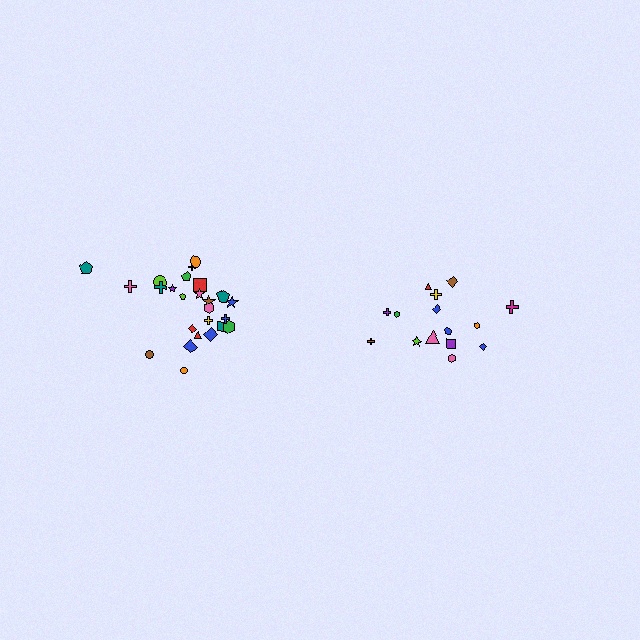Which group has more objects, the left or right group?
The left group.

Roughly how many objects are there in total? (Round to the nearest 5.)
Roughly 40 objects in total.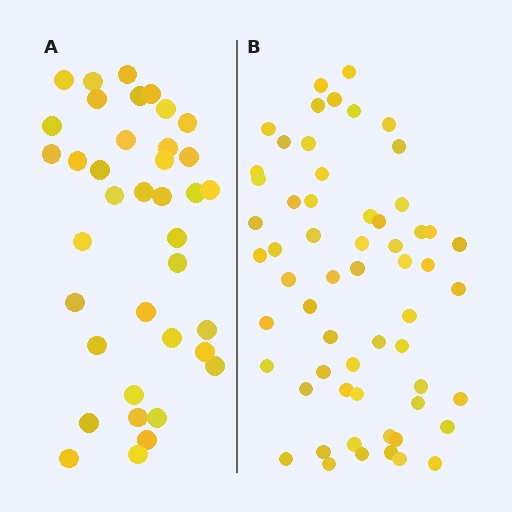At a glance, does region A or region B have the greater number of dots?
Region B (the right region) has more dots.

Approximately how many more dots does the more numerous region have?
Region B has approximately 20 more dots than region A.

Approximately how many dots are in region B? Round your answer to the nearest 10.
About 60 dots. (The exact count is 59, which rounds to 60.)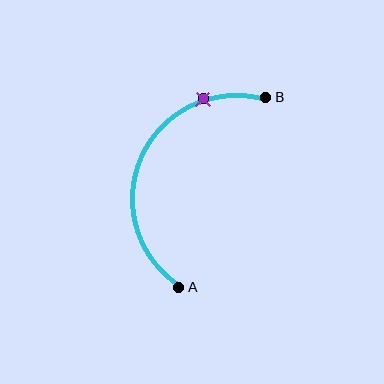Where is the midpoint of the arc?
The arc midpoint is the point on the curve farthest from the straight line joining A and B. It sits to the left of that line.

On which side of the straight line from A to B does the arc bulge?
The arc bulges to the left of the straight line connecting A and B.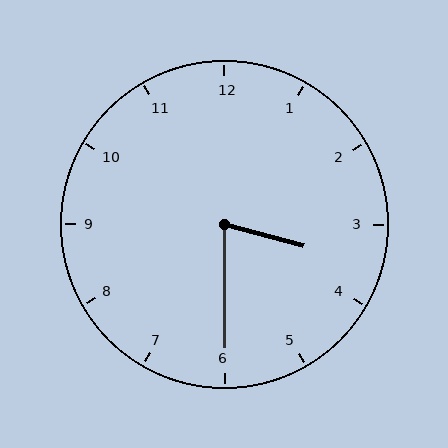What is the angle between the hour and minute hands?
Approximately 75 degrees.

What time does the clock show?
3:30.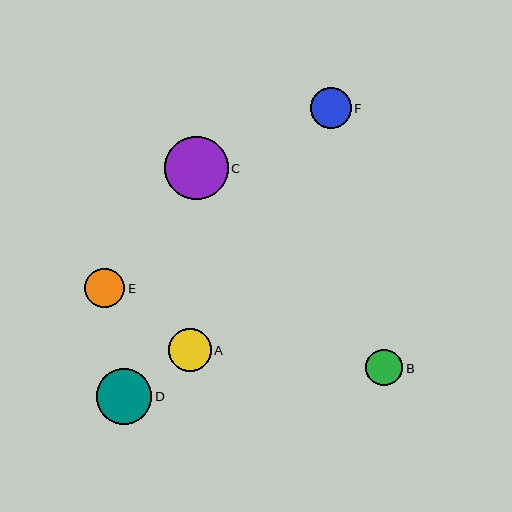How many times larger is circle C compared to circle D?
Circle C is approximately 1.1 times the size of circle D.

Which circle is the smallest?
Circle B is the smallest with a size of approximately 37 pixels.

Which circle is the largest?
Circle C is the largest with a size of approximately 63 pixels.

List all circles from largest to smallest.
From largest to smallest: C, D, A, F, E, B.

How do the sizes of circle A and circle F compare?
Circle A and circle F are approximately the same size.